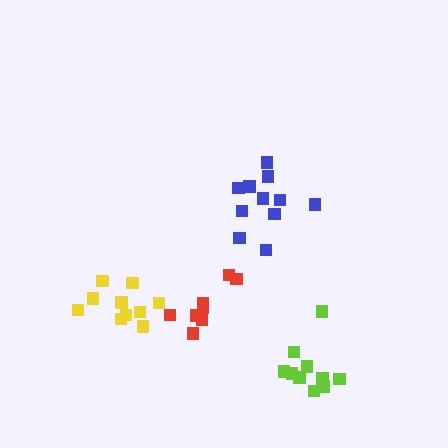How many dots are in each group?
Group 1: 11 dots, Group 2: 10 dots, Group 3: 10 dots, Group 4: 8 dots (39 total).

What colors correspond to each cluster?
The clusters are colored: blue, yellow, lime, red.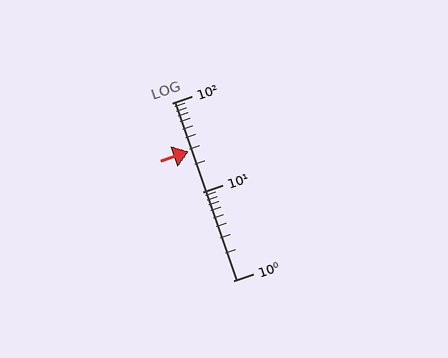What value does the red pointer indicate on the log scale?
The pointer indicates approximately 28.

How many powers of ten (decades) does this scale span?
The scale spans 2 decades, from 1 to 100.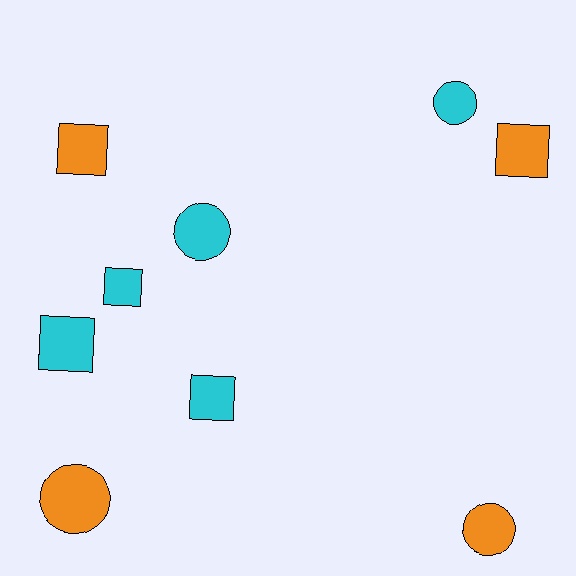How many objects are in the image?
There are 9 objects.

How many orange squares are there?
There are 2 orange squares.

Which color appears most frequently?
Cyan, with 5 objects.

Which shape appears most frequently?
Square, with 5 objects.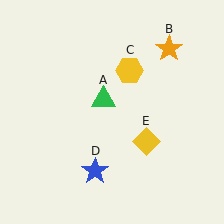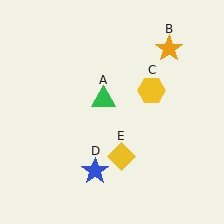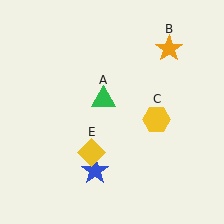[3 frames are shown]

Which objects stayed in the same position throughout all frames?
Green triangle (object A) and orange star (object B) and blue star (object D) remained stationary.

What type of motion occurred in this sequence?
The yellow hexagon (object C), yellow diamond (object E) rotated clockwise around the center of the scene.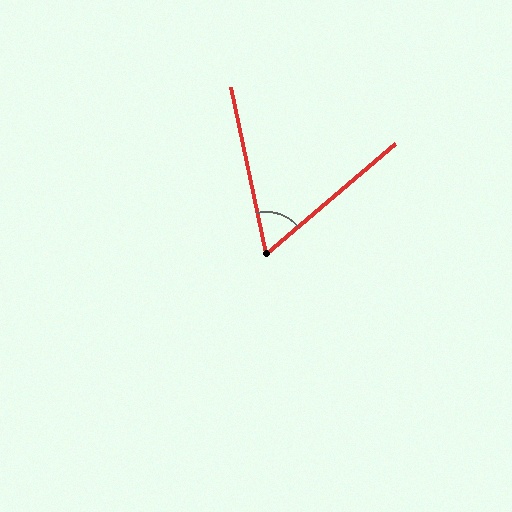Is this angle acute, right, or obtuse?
It is acute.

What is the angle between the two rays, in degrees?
Approximately 62 degrees.